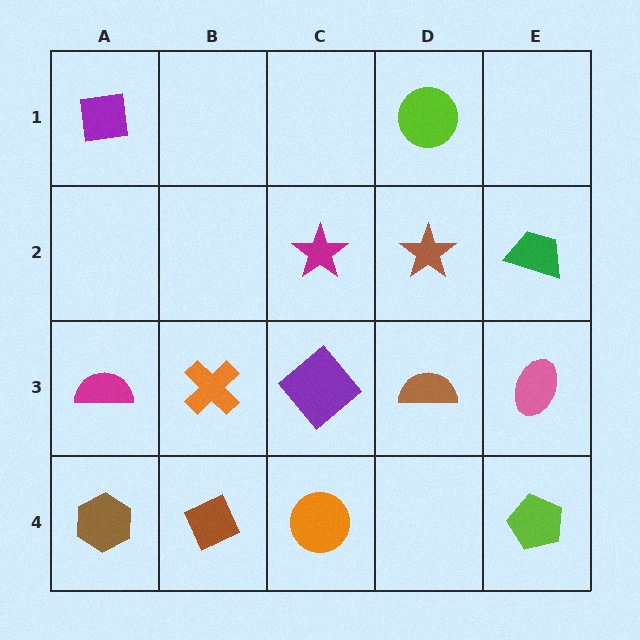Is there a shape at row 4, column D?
No, that cell is empty.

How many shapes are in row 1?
2 shapes.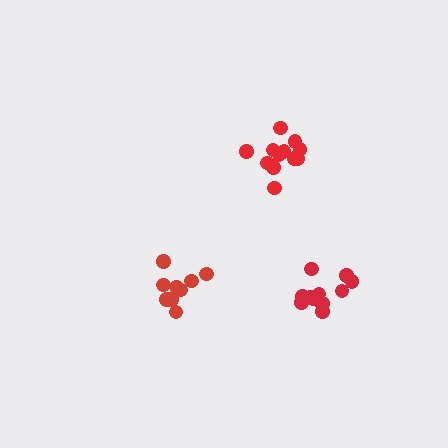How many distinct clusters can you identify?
There are 3 distinct clusters.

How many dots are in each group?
Group 1: 12 dots, Group 2: 9 dots, Group 3: 13 dots (34 total).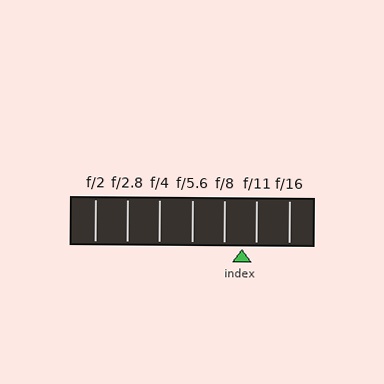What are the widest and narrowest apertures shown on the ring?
The widest aperture shown is f/2 and the narrowest is f/16.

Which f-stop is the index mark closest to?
The index mark is closest to f/11.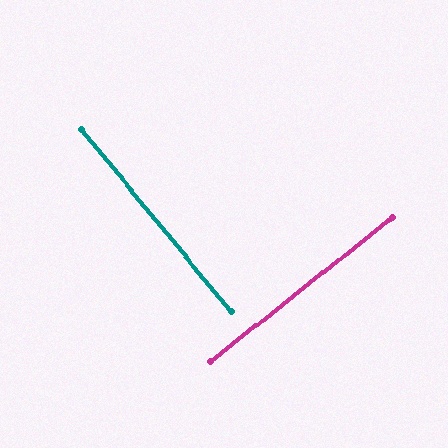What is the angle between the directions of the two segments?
Approximately 89 degrees.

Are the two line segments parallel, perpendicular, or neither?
Perpendicular — they meet at approximately 89°.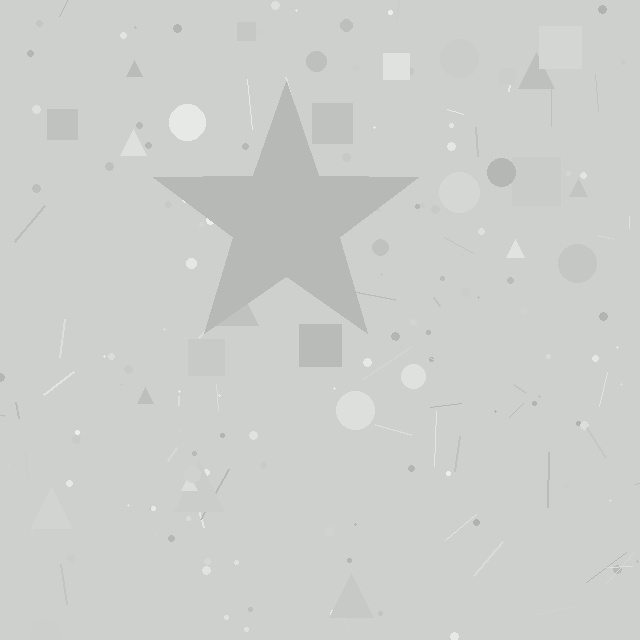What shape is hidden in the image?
A star is hidden in the image.